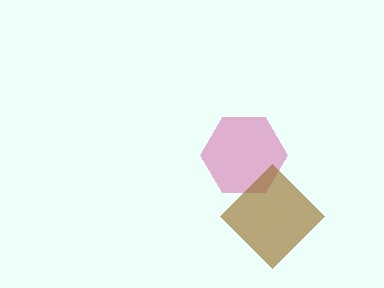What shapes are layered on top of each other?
The layered shapes are: a magenta hexagon, a brown diamond.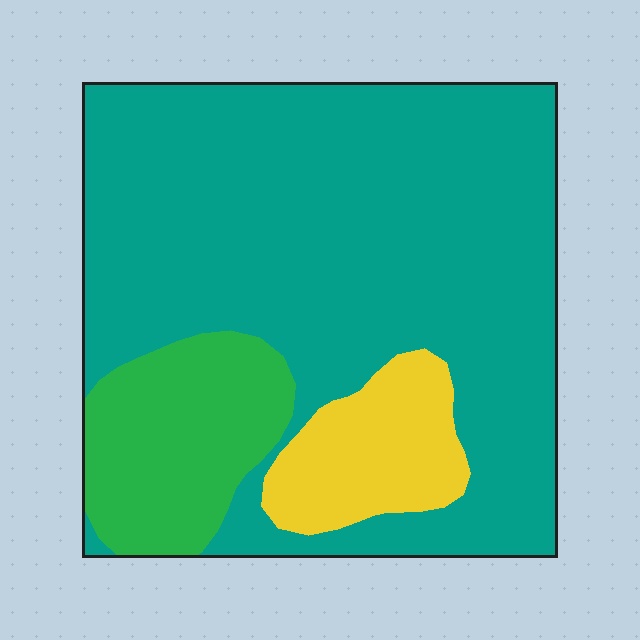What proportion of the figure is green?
Green covers 16% of the figure.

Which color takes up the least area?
Yellow, at roughly 10%.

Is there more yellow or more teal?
Teal.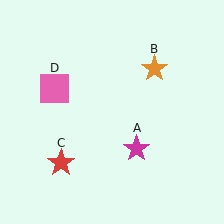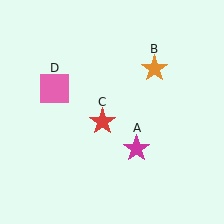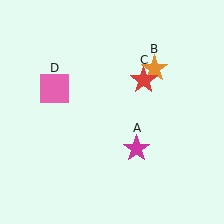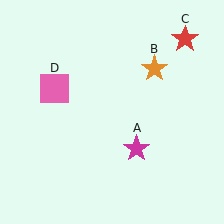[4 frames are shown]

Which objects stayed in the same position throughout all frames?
Magenta star (object A) and orange star (object B) and pink square (object D) remained stationary.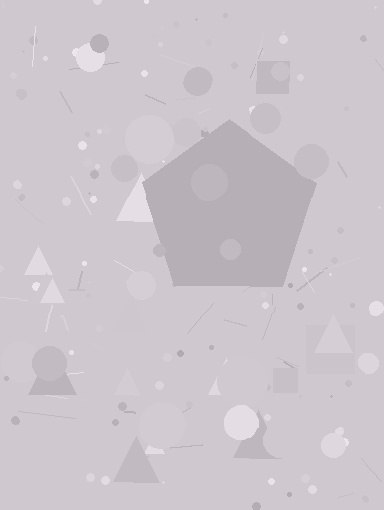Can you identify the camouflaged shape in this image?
The camouflaged shape is a pentagon.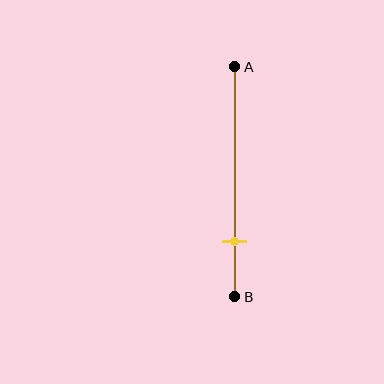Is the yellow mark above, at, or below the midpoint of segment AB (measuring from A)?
The yellow mark is below the midpoint of segment AB.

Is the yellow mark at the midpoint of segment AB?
No, the mark is at about 75% from A, not at the 50% midpoint.